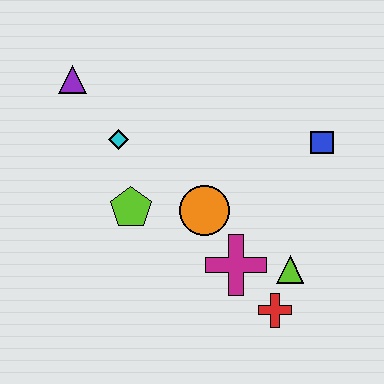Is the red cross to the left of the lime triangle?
Yes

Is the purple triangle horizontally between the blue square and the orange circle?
No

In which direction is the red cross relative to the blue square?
The red cross is below the blue square.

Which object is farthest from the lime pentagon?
The blue square is farthest from the lime pentagon.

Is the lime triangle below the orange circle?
Yes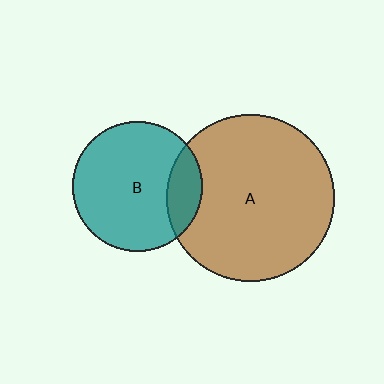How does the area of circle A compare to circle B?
Approximately 1.7 times.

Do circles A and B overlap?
Yes.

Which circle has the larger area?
Circle A (brown).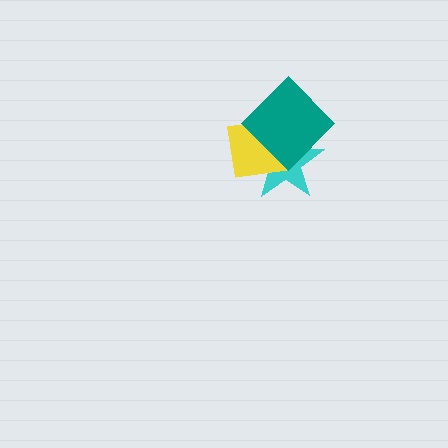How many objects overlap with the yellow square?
2 objects overlap with the yellow square.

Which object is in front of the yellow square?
The teal diamond is in front of the yellow square.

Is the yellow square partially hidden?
Yes, it is partially covered by another shape.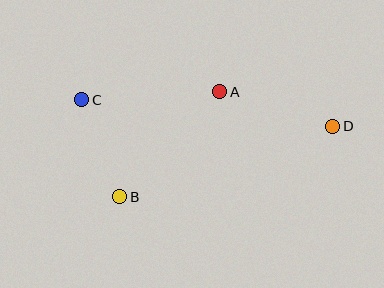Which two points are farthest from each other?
Points C and D are farthest from each other.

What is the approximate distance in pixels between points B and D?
The distance between B and D is approximately 224 pixels.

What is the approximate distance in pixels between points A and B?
The distance between A and B is approximately 145 pixels.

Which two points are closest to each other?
Points B and C are closest to each other.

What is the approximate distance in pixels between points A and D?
The distance between A and D is approximately 118 pixels.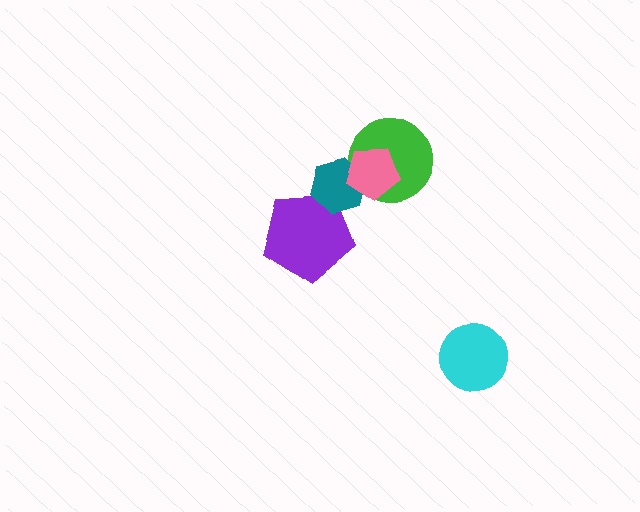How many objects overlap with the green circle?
2 objects overlap with the green circle.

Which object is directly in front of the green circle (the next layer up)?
The teal hexagon is directly in front of the green circle.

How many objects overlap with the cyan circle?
0 objects overlap with the cyan circle.